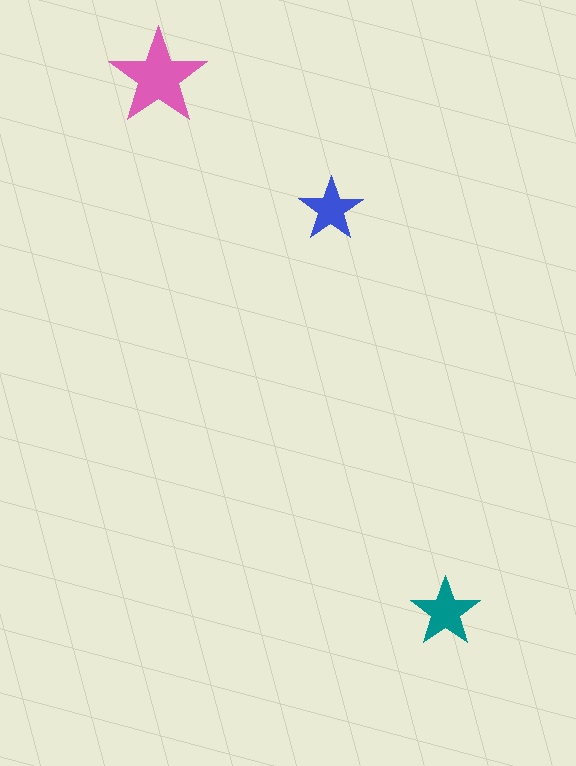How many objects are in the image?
There are 3 objects in the image.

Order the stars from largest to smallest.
the pink one, the teal one, the blue one.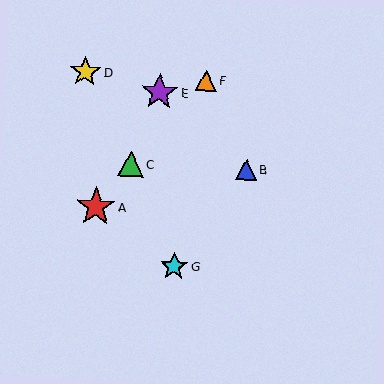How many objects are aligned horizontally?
2 objects (B, C) are aligned horizontally.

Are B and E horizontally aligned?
No, B is at y≈170 and E is at y≈92.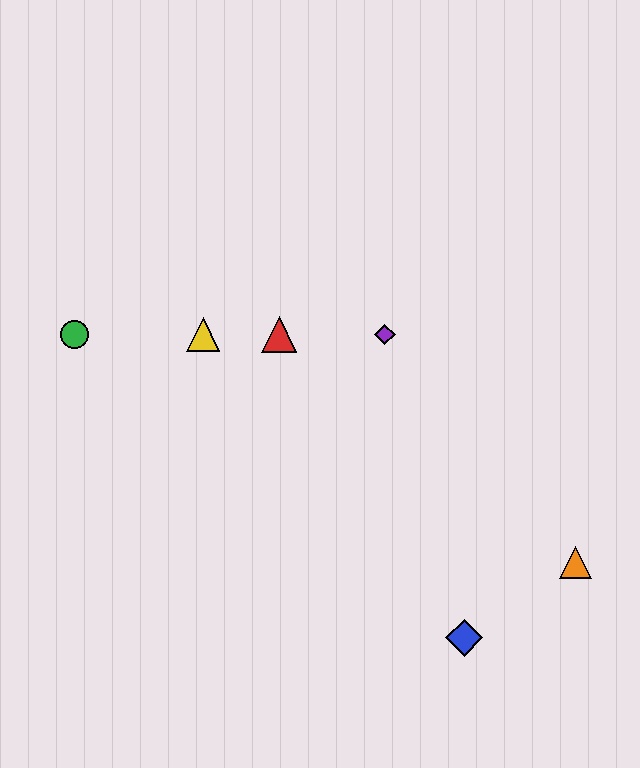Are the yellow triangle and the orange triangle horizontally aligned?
No, the yellow triangle is at y≈335 and the orange triangle is at y≈562.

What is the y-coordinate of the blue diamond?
The blue diamond is at y≈638.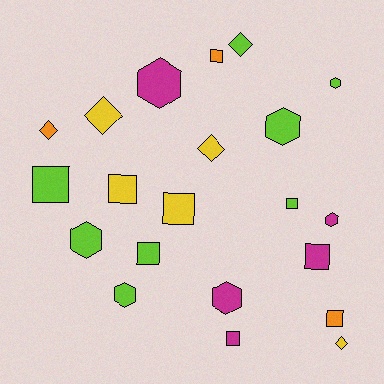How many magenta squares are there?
There are 2 magenta squares.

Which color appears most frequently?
Lime, with 8 objects.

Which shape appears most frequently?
Square, with 9 objects.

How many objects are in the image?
There are 21 objects.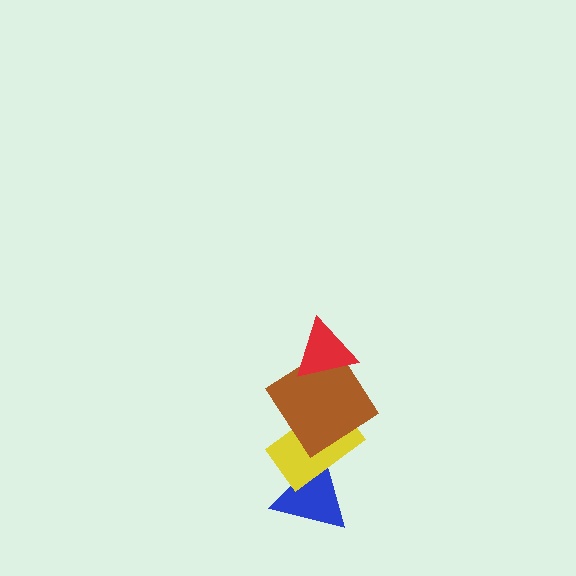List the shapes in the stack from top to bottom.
From top to bottom: the red triangle, the brown diamond, the yellow rectangle, the blue triangle.